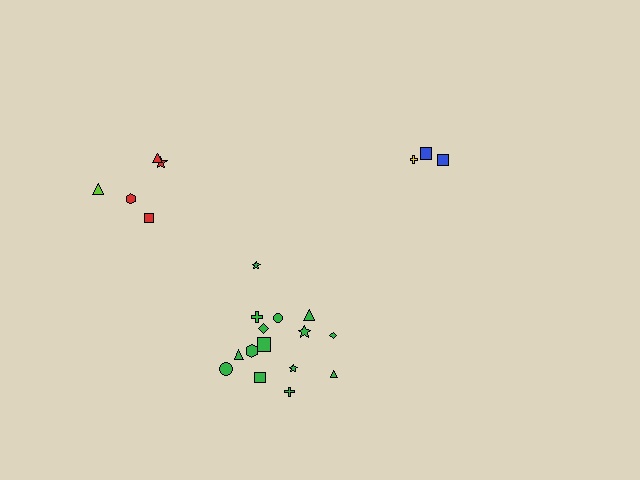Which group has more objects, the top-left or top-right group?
The top-left group.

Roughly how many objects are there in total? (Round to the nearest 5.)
Roughly 25 objects in total.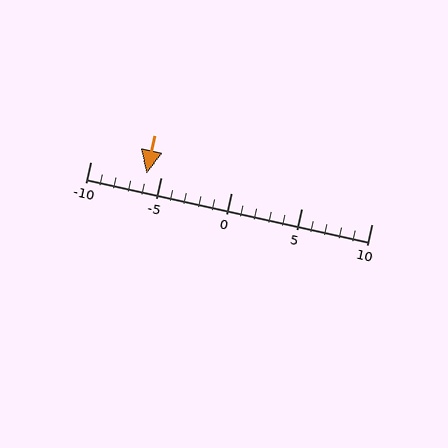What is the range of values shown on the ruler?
The ruler shows values from -10 to 10.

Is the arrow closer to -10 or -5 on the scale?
The arrow is closer to -5.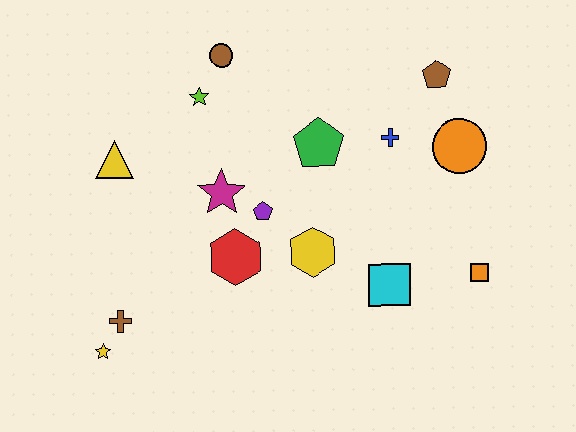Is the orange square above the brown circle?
No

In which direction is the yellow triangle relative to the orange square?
The yellow triangle is to the left of the orange square.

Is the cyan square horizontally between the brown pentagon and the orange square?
No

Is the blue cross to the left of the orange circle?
Yes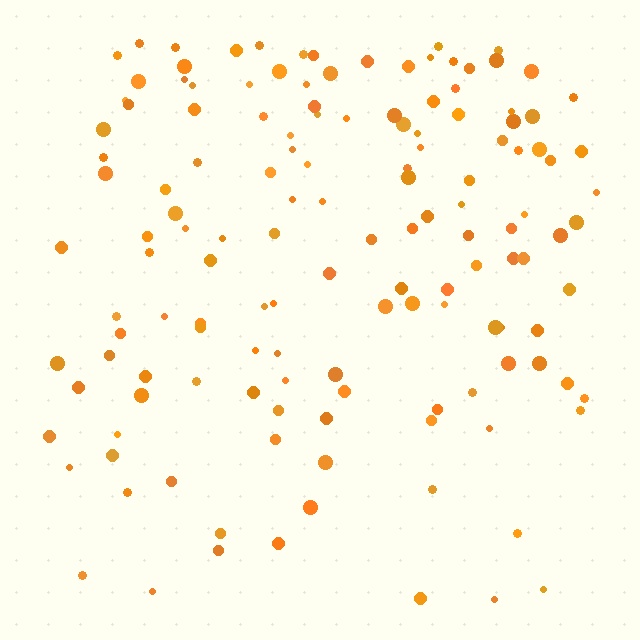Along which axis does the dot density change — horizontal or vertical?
Vertical.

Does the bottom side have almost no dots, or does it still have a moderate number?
Still a moderate number, just noticeably fewer than the top.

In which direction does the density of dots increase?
From bottom to top, with the top side densest.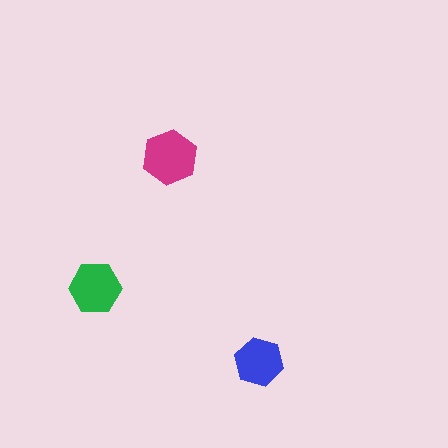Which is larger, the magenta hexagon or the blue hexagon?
The magenta one.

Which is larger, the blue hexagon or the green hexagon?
The green one.